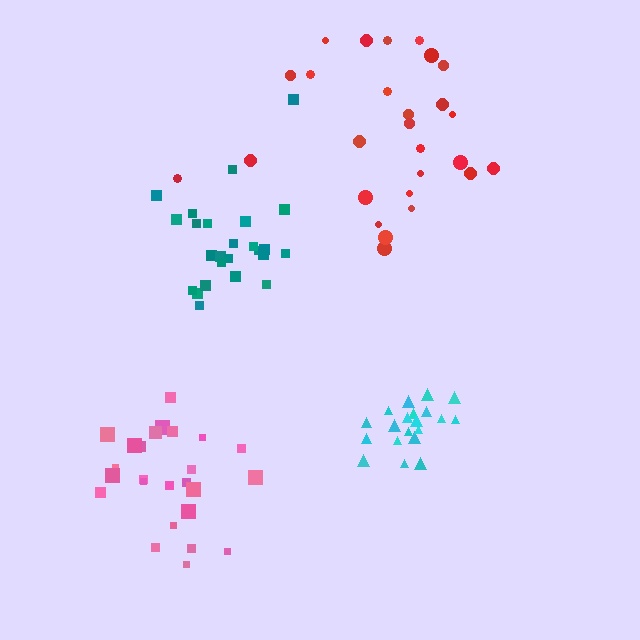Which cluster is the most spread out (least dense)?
Red.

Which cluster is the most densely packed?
Cyan.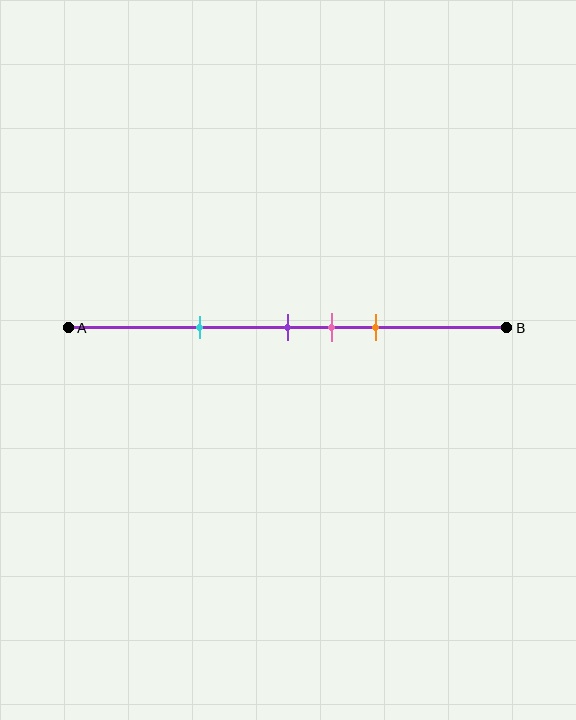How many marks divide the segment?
There are 4 marks dividing the segment.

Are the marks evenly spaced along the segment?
No, the marks are not evenly spaced.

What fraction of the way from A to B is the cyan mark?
The cyan mark is approximately 30% (0.3) of the way from A to B.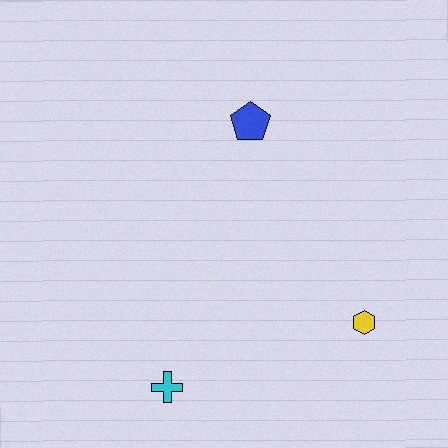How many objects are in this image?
There are 3 objects.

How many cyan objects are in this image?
There is 1 cyan object.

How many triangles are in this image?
There are no triangles.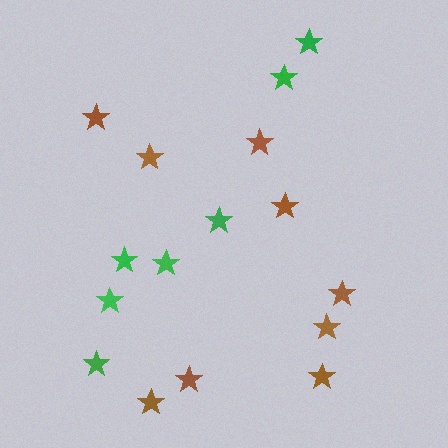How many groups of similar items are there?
There are 2 groups: one group of brown stars (9) and one group of green stars (7).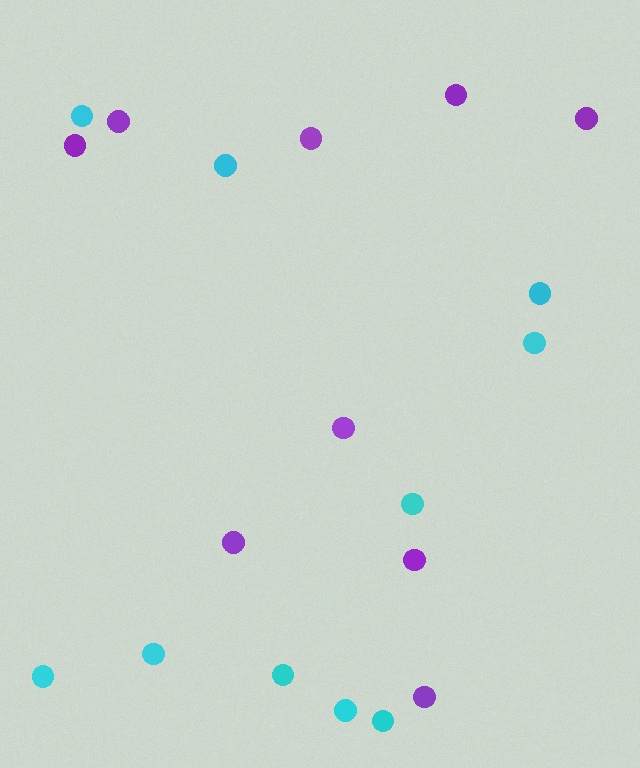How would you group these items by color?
There are 2 groups: one group of cyan circles (10) and one group of purple circles (9).